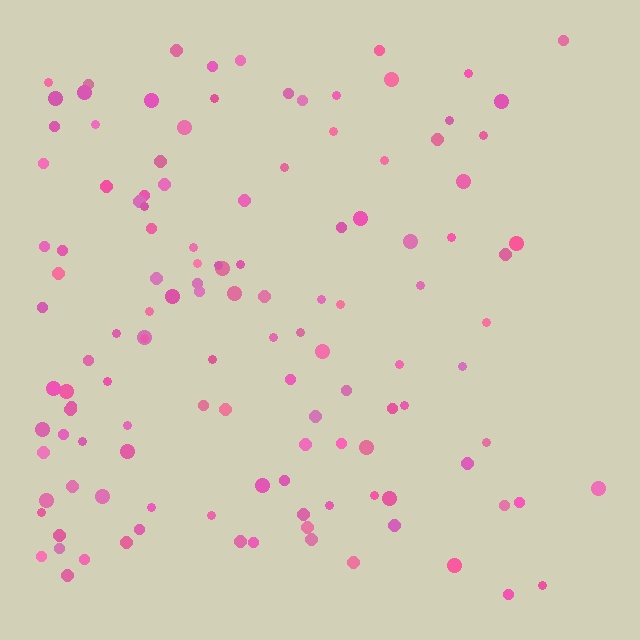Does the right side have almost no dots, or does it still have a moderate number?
Still a moderate number, just noticeably fewer than the left.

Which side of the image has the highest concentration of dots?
The left.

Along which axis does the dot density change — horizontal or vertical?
Horizontal.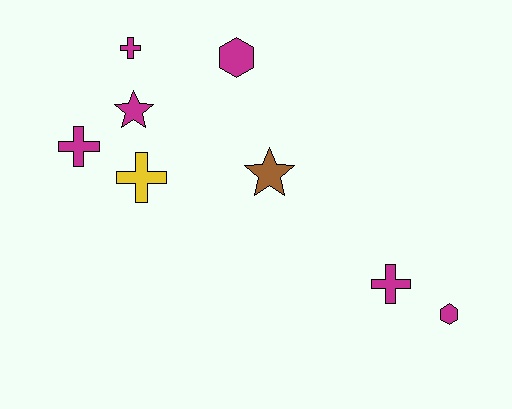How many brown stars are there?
There is 1 brown star.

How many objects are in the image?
There are 8 objects.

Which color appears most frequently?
Magenta, with 6 objects.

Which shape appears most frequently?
Cross, with 4 objects.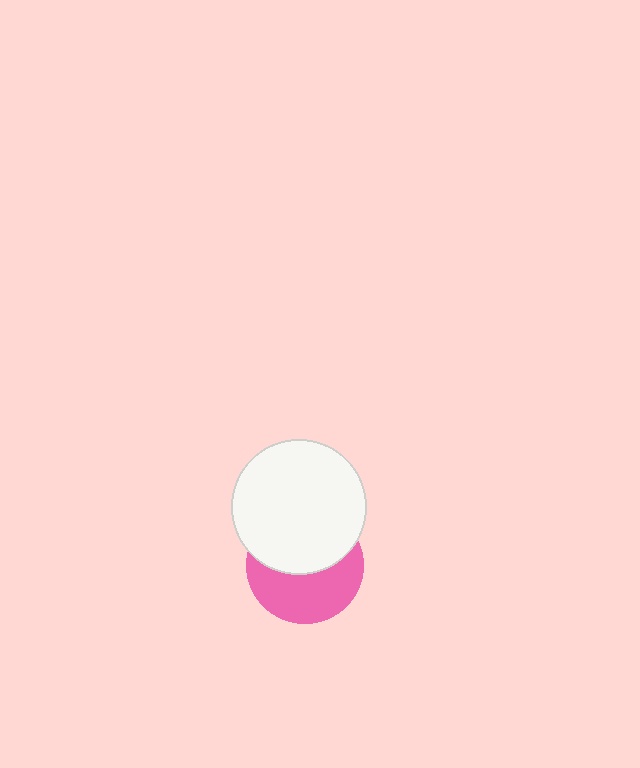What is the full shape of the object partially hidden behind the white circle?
The partially hidden object is a pink circle.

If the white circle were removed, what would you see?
You would see the complete pink circle.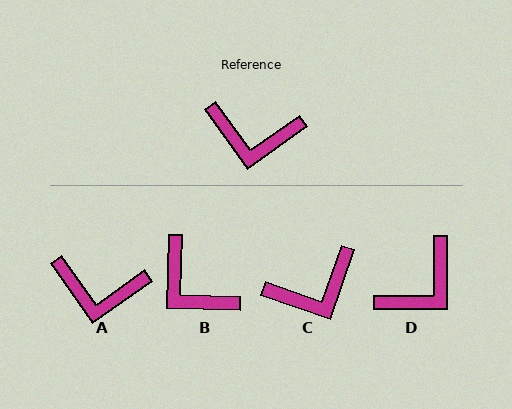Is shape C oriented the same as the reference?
No, it is off by about 35 degrees.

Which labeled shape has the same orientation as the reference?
A.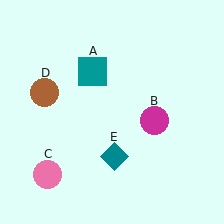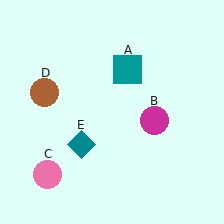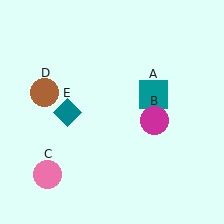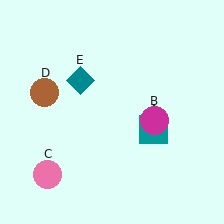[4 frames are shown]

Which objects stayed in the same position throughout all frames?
Magenta circle (object B) and pink circle (object C) and brown circle (object D) remained stationary.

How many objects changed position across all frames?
2 objects changed position: teal square (object A), teal diamond (object E).